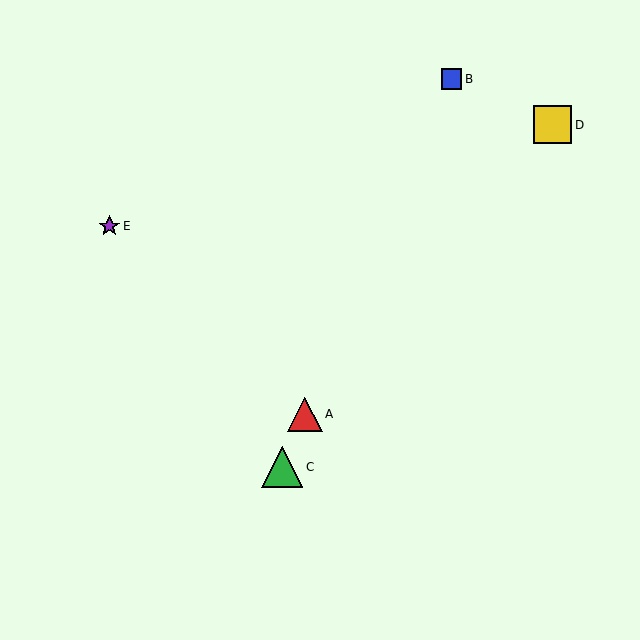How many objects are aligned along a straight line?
3 objects (A, B, C) are aligned along a straight line.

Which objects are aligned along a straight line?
Objects A, B, C are aligned along a straight line.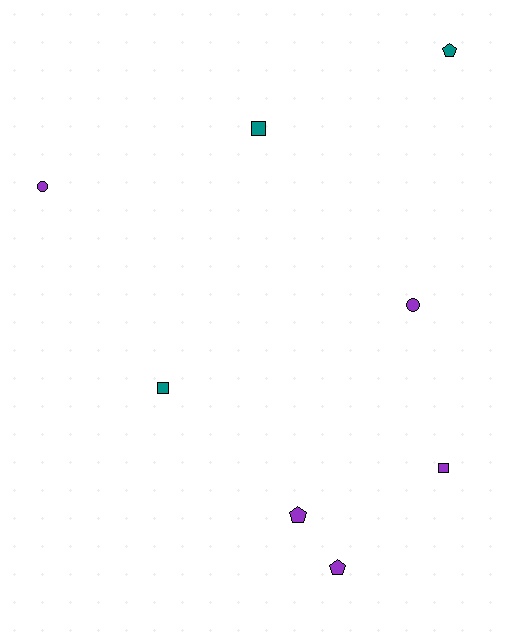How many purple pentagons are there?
There are 2 purple pentagons.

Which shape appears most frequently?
Pentagon, with 3 objects.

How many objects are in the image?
There are 8 objects.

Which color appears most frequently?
Purple, with 5 objects.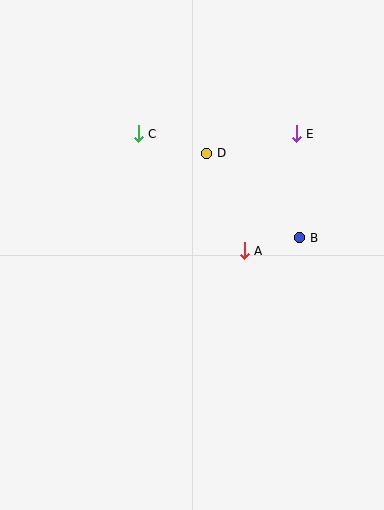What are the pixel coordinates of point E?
Point E is at (296, 134).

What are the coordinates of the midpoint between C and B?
The midpoint between C and B is at (219, 186).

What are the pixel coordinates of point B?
Point B is at (300, 238).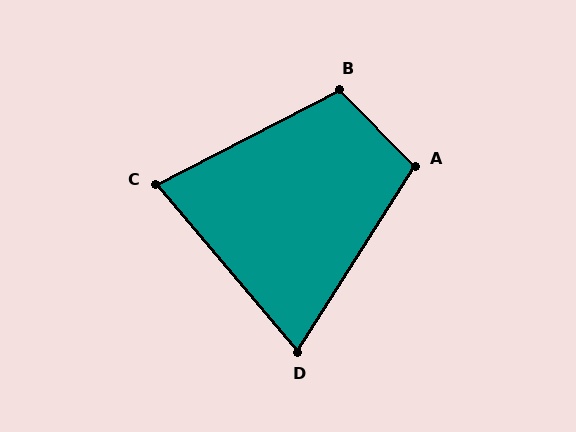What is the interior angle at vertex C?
Approximately 77 degrees (acute).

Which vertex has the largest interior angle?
B, at approximately 107 degrees.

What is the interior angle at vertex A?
Approximately 103 degrees (obtuse).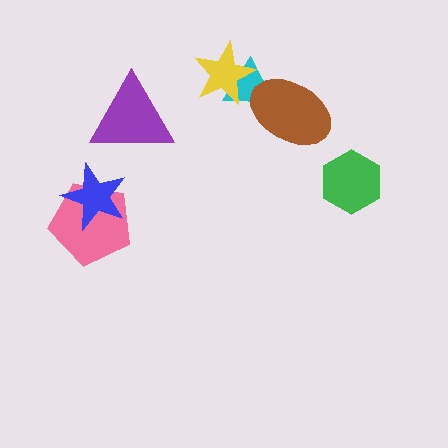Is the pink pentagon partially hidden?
Yes, it is partially covered by another shape.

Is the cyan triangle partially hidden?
Yes, it is partially covered by another shape.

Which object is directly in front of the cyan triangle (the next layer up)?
The yellow star is directly in front of the cyan triangle.